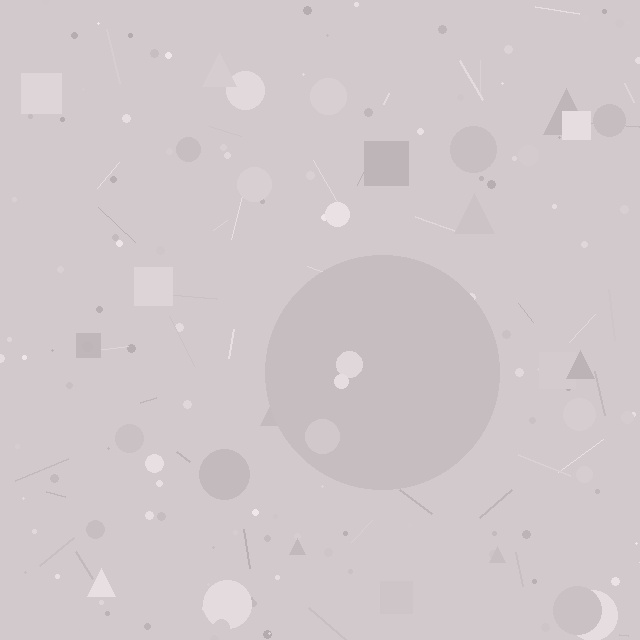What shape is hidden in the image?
A circle is hidden in the image.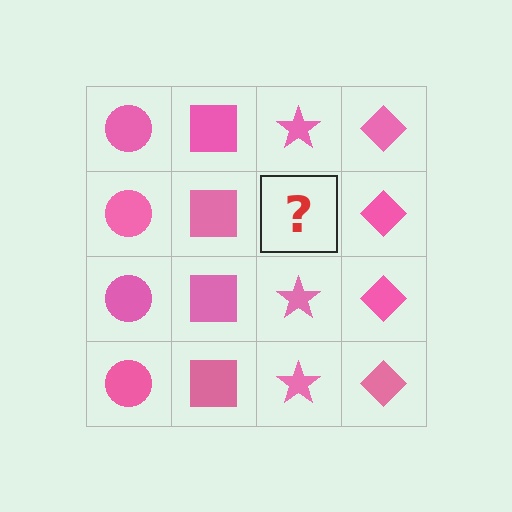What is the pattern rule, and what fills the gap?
The rule is that each column has a consistent shape. The gap should be filled with a pink star.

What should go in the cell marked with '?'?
The missing cell should contain a pink star.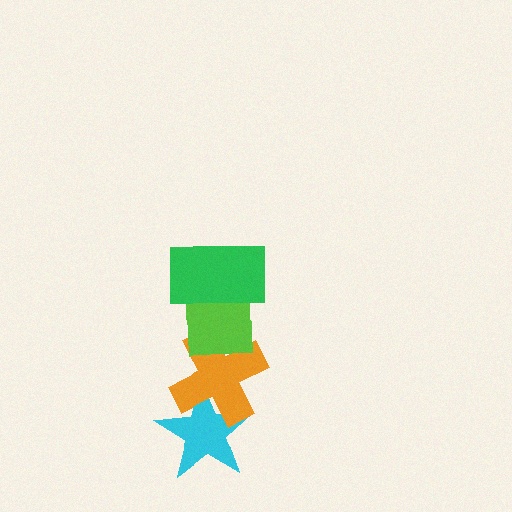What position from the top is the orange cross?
The orange cross is 3rd from the top.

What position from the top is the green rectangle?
The green rectangle is 1st from the top.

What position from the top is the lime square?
The lime square is 2nd from the top.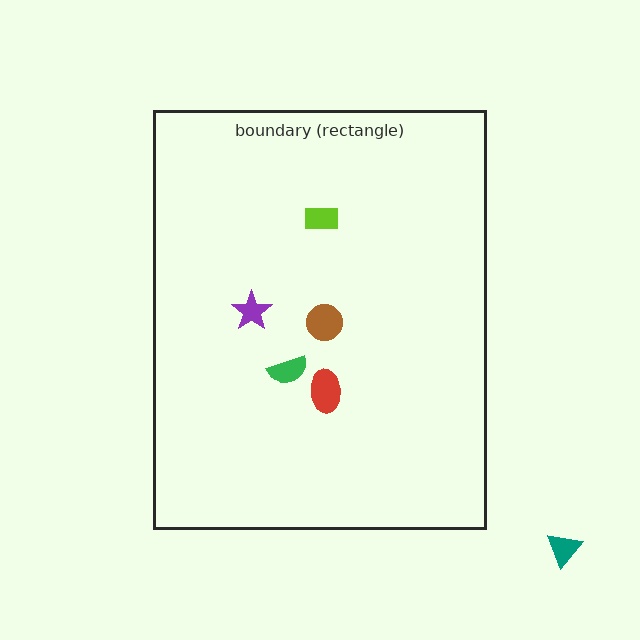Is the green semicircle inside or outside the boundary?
Inside.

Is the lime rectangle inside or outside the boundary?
Inside.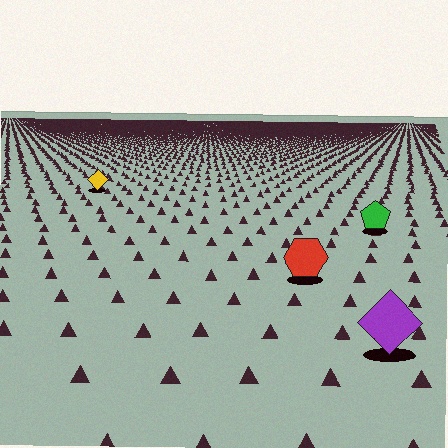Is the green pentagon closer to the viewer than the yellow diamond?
Yes. The green pentagon is closer — you can tell from the texture gradient: the ground texture is coarser near it.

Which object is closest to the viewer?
The purple diamond is closest. The texture marks near it are larger and more spread out.